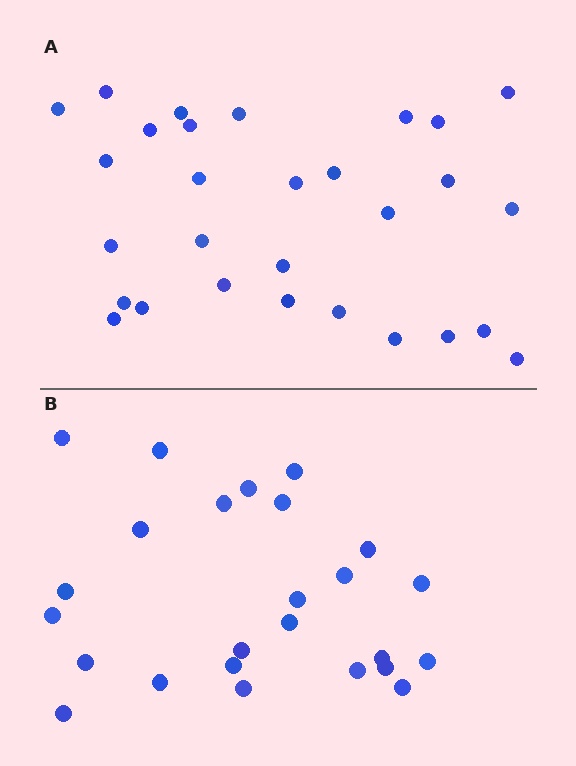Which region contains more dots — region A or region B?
Region A (the top region) has more dots.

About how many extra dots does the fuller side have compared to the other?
Region A has about 4 more dots than region B.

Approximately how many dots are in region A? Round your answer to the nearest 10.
About 30 dots. (The exact count is 29, which rounds to 30.)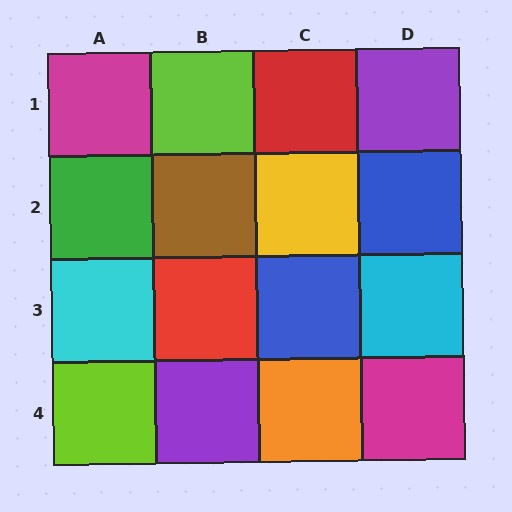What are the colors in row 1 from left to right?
Magenta, lime, red, purple.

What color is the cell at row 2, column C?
Yellow.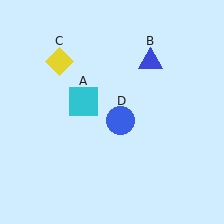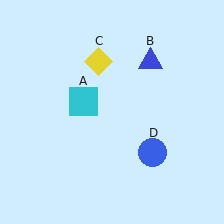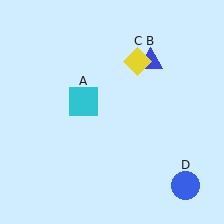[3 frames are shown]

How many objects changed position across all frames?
2 objects changed position: yellow diamond (object C), blue circle (object D).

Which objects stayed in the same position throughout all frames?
Cyan square (object A) and blue triangle (object B) remained stationary.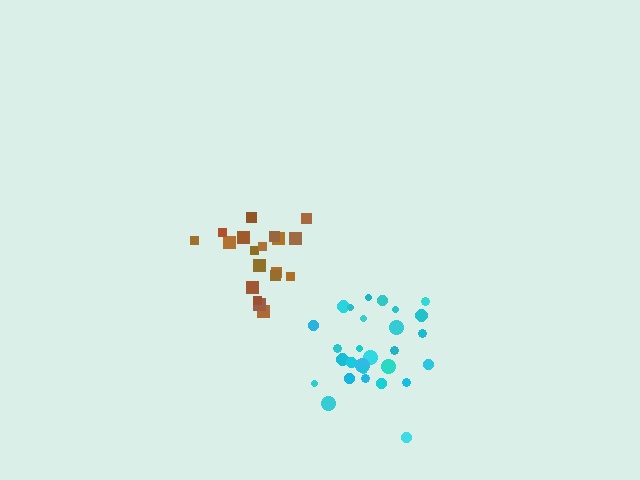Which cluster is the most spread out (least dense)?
Cyan.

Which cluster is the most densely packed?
Brown.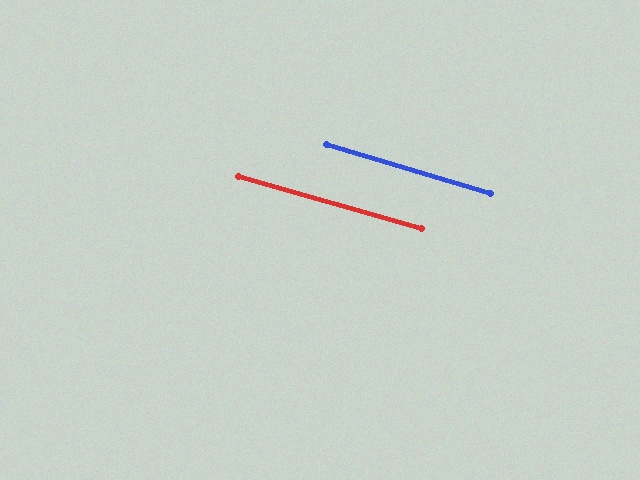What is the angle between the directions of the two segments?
Approximately 1 degree.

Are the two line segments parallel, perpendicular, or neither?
Parallel — their directions differ by only 0.7°.